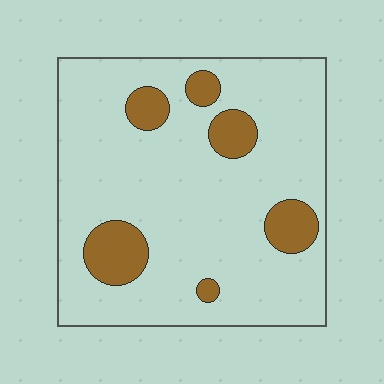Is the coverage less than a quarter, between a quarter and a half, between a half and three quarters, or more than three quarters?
Less than a quarter.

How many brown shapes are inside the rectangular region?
6.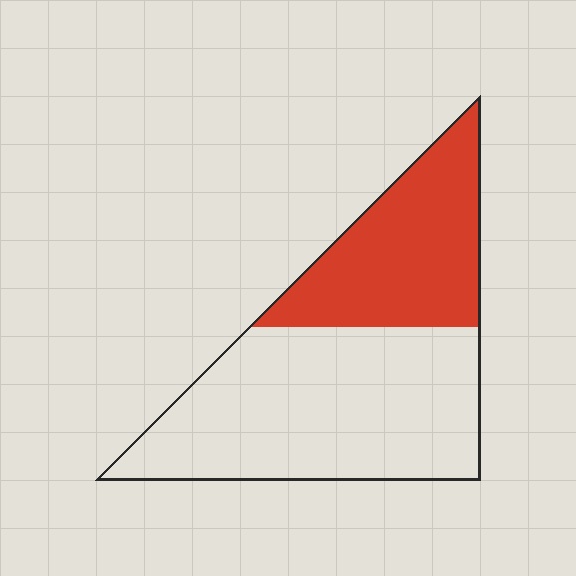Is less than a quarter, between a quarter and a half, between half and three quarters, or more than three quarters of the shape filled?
Between a quarter and a half.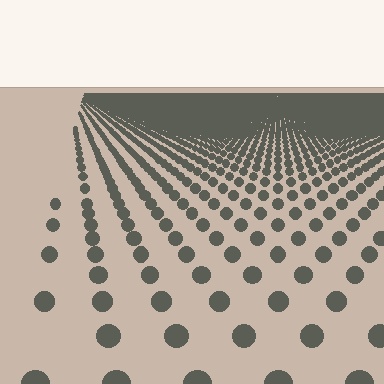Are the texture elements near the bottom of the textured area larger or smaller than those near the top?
Larger. Near the bottom, elements are closer to the viewer and appear at a bigger on-screen size.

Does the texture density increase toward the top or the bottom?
Density increases toward the top.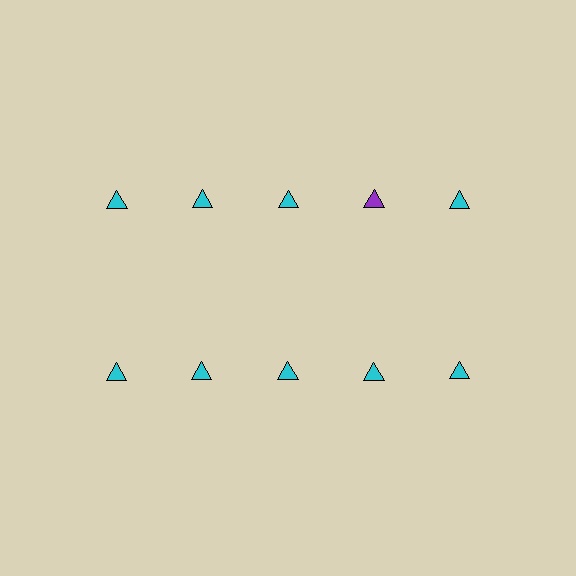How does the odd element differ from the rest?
It has a different color: purple instead of cyan.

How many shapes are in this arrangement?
There are 10 shapes arranged in a grid pattern.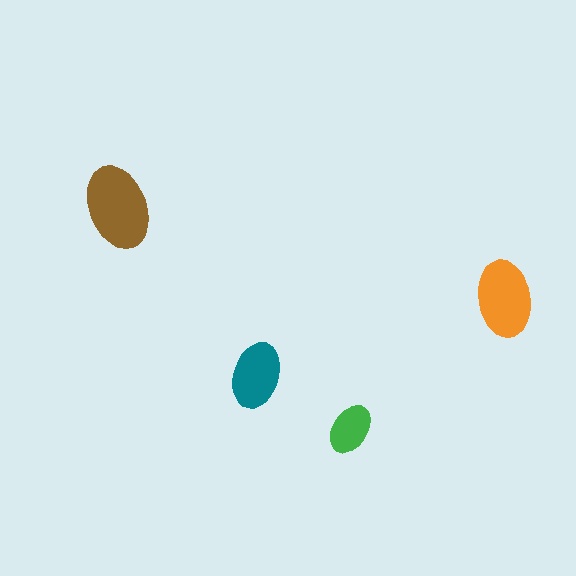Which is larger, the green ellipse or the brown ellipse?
The brown one.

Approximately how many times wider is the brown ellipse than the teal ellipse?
About 1.5 times wider.